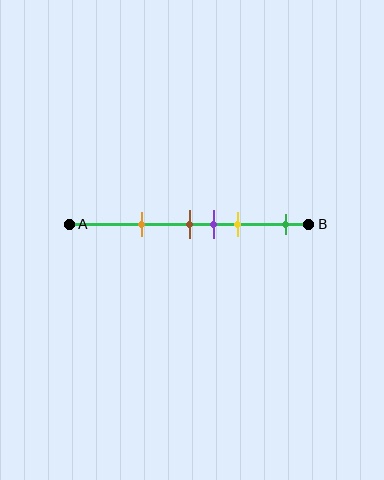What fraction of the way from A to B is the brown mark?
The brown mark is approximately 50% (0.5) of the way from A to B.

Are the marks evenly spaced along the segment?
No, the marks are not evenly spaced.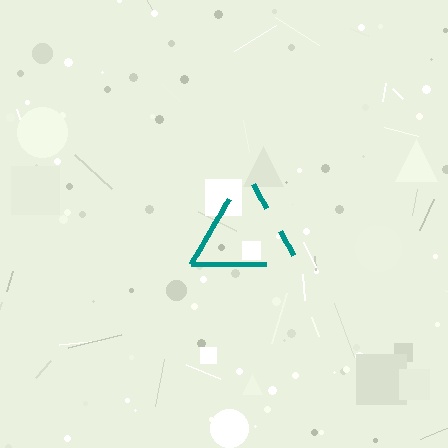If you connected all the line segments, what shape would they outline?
They would outline a triangle.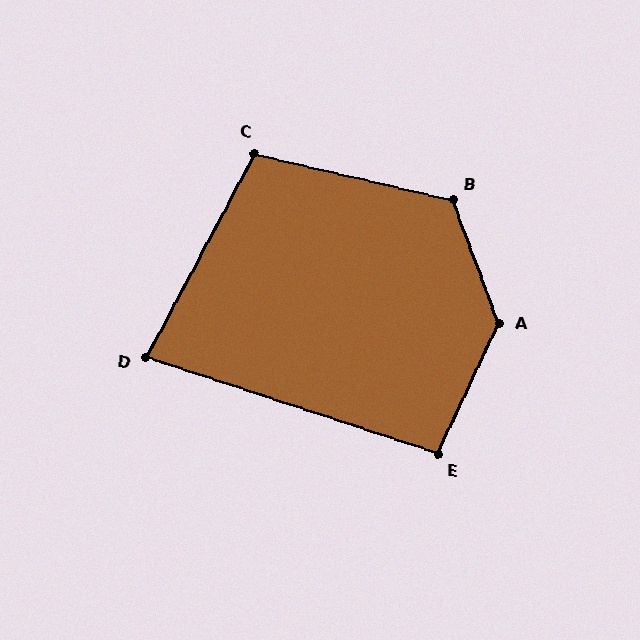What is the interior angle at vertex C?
Approximately 105 degrees (obtuse).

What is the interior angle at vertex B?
Approximately 124 degrees (obtuse).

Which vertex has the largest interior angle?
A, at approximately 135 degrees.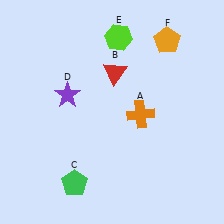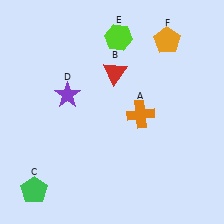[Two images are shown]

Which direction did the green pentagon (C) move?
The green pentagon (C) moved left.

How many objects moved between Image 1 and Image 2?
1 object moved between the two images.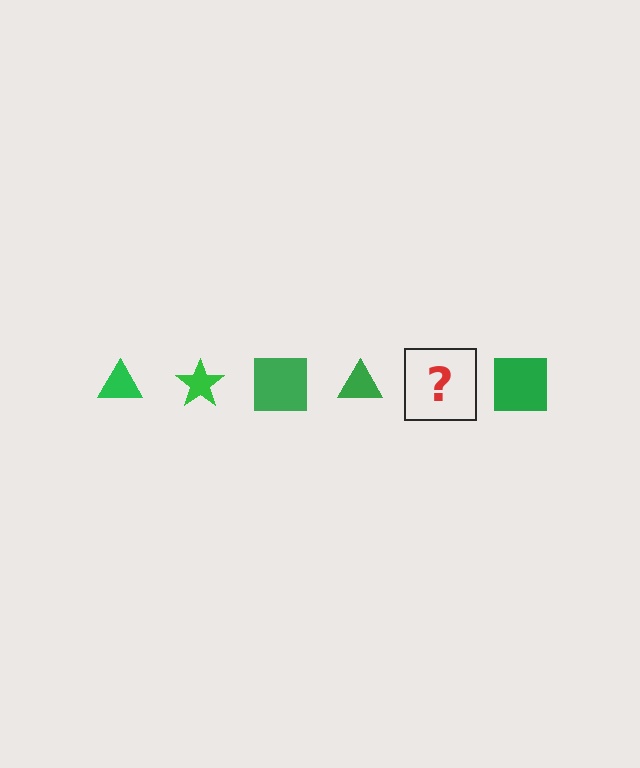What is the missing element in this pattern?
The missing element is a green star.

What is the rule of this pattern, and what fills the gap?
The rule is that the pattern cycles through triangle, star, square shapes in green. The gap should be filled with a green star.